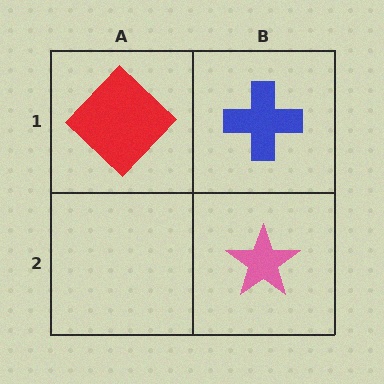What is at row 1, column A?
A red diamond.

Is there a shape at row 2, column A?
No, that cell is empty.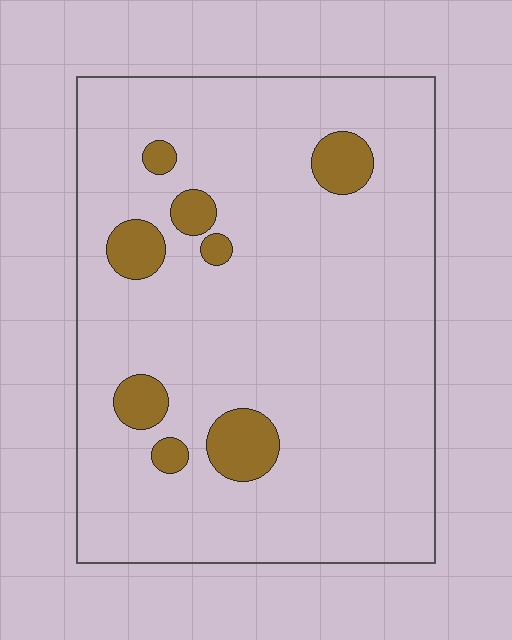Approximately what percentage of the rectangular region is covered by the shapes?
Approximately 10%.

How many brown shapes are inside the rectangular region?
8.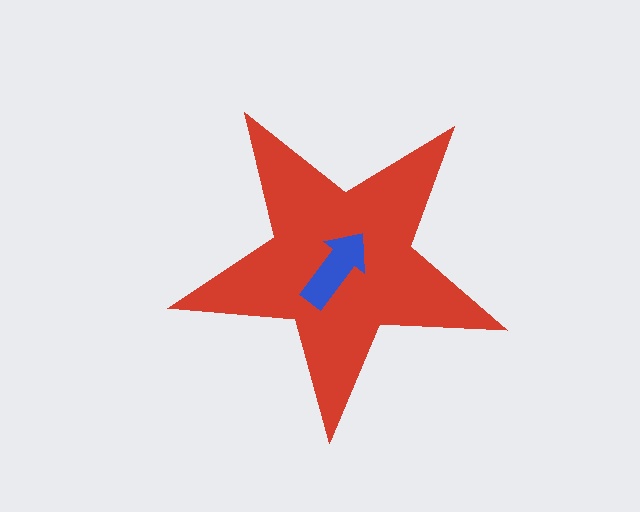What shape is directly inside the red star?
The blue arrow.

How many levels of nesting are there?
2.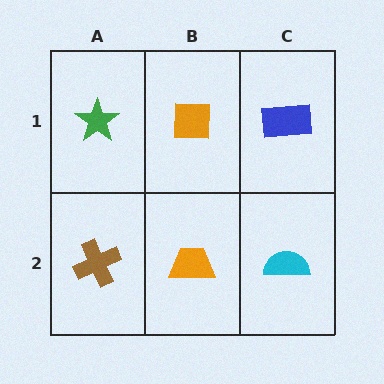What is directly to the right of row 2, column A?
An orange trapezoid.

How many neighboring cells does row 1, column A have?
2.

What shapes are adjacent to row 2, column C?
A blue rectangle (row 1, column C), an orange trapezoid (row 2, column B).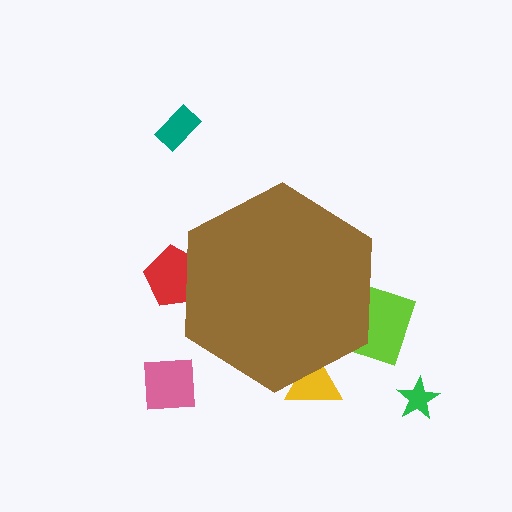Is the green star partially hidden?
No, the green star is fully visible.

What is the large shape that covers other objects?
A brown hexagon.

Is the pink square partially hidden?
No, the pink square is fully visible.